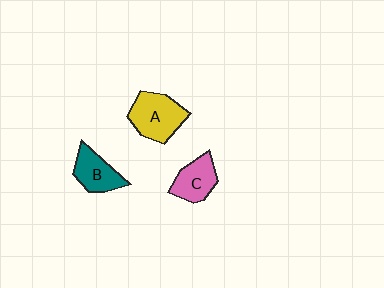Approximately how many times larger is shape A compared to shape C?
Approximately 1.4 times.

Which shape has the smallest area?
Shape C (pink).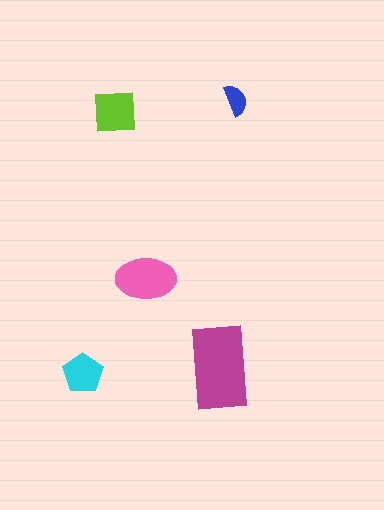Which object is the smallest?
The blue semicircle.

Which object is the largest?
The magenta rectangle.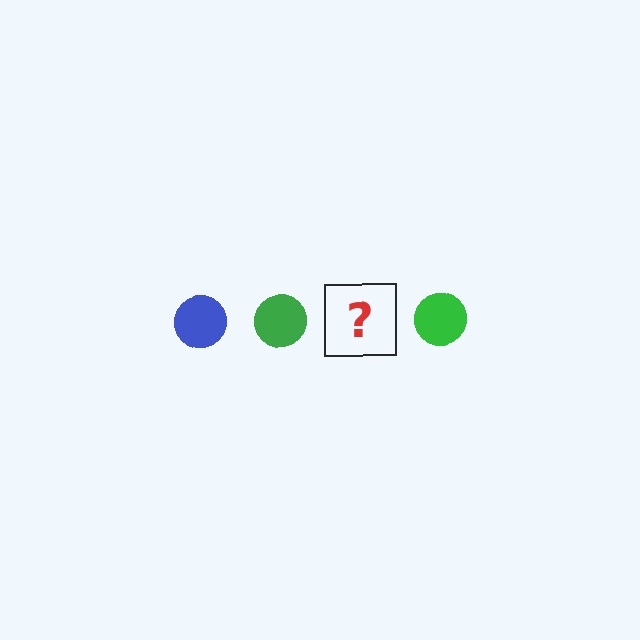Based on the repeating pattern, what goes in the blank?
The blank should be a blue circle.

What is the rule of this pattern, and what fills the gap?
The rule is that the pattern cycles through blue, green circles. The gap should be filled with a blue circle.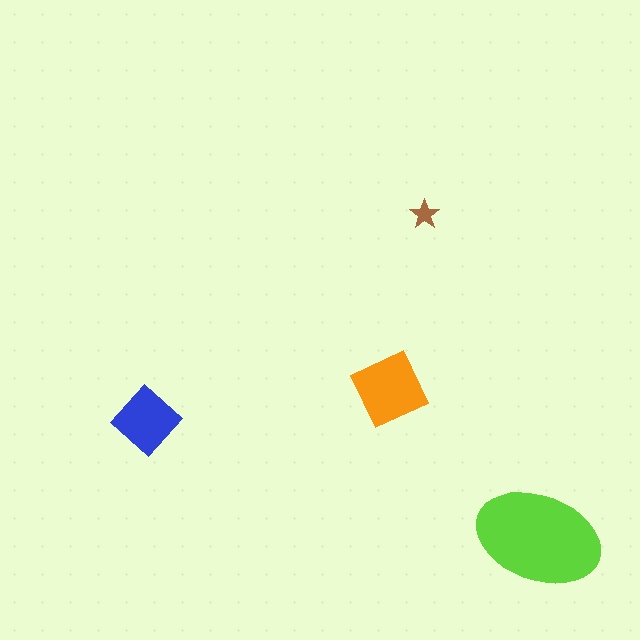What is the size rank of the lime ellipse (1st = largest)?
1st.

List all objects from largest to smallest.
The lime ellipse, the orange square, the blue diamond, the brown star.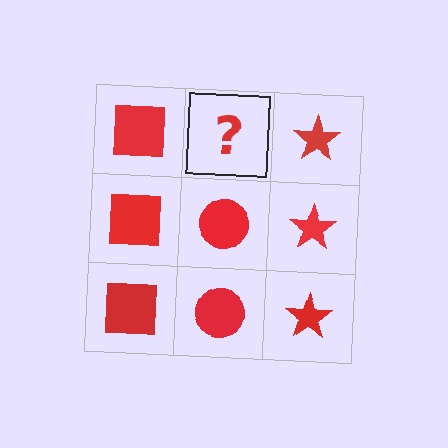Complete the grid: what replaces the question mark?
The question mark should be replaced with a red circle.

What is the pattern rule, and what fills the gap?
The rule is that each column has a consistent shape. The gap should be filled with a red circle.